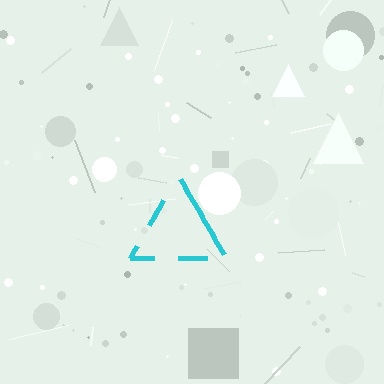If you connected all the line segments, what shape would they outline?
They would outline a triangle.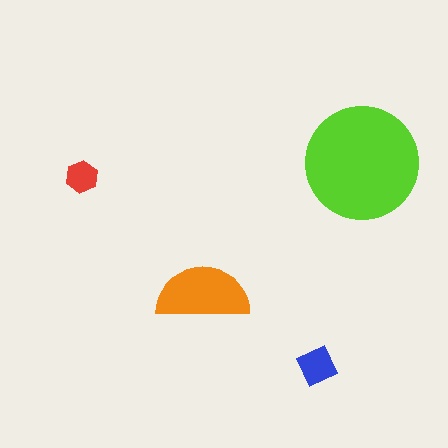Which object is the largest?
The lime circle.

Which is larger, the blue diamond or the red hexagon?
The blue diamond.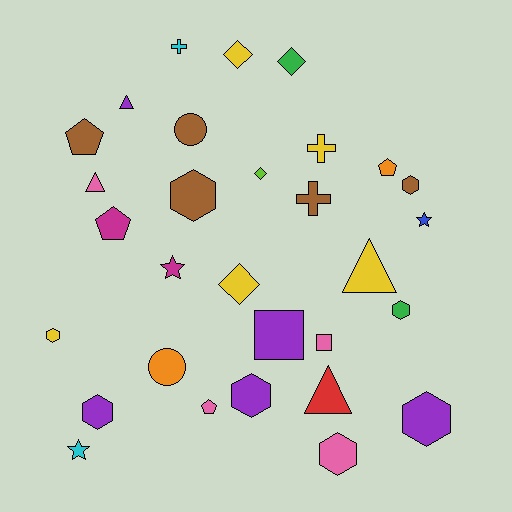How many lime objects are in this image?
There is 1 lime object.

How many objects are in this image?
There are 30 objects.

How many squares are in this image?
There are 2 squares.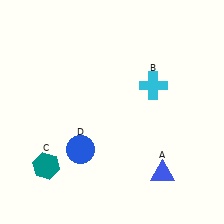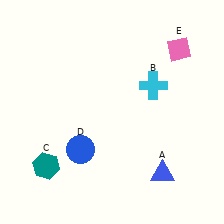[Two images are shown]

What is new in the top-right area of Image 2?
A pink diamond (E) was added in the top-right area of Image 2.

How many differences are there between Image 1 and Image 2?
There is 1 difference between the two images.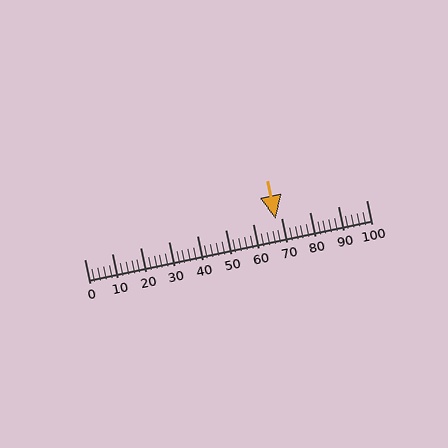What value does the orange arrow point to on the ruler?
The orange arrow points to approximately 68.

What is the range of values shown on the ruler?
The ruler shows values from 0 to 100.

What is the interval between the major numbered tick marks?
The major tick marks are spaced 10 units apart.